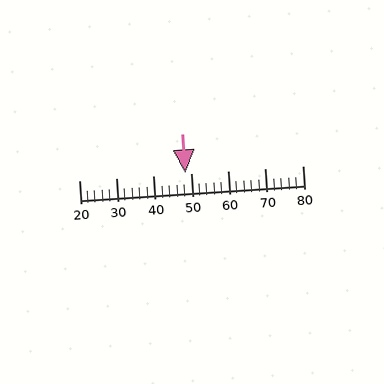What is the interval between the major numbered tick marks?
The major tick marks are spaced 10 units apart.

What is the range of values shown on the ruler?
The ruler shows values from 20 to 80.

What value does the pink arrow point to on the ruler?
The pink arrow points to approximately 48.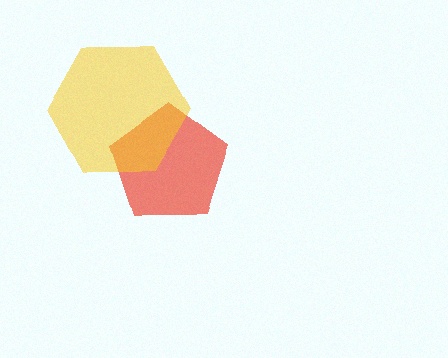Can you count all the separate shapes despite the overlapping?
Yes, there are 2 separate shapes.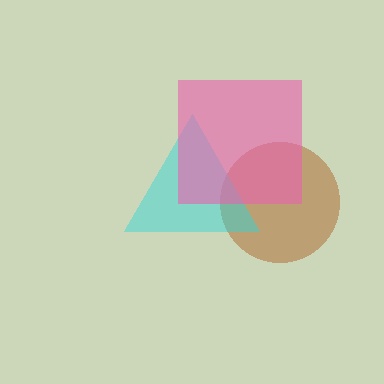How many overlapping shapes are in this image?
There are 3 overlapping shapes in the image.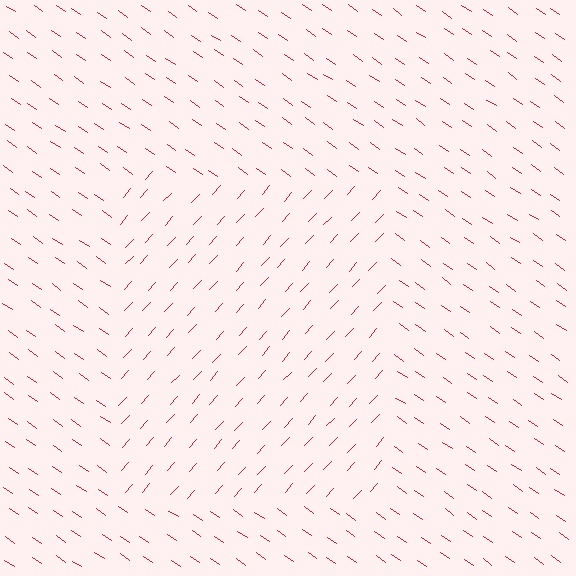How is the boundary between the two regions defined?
The boundary is defined purely by a change in line orientation (approximately 82 degrees difference). All lines are the same color and thickness.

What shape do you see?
I see a rectangle.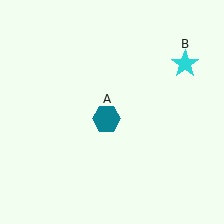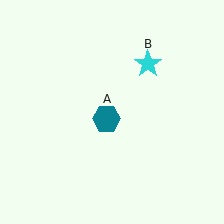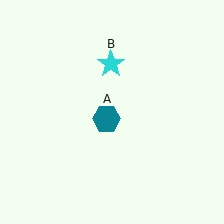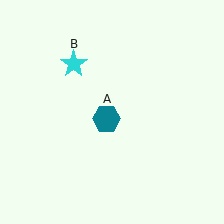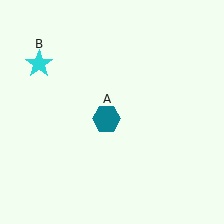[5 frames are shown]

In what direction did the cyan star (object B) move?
The cyan star (object B) moved left.